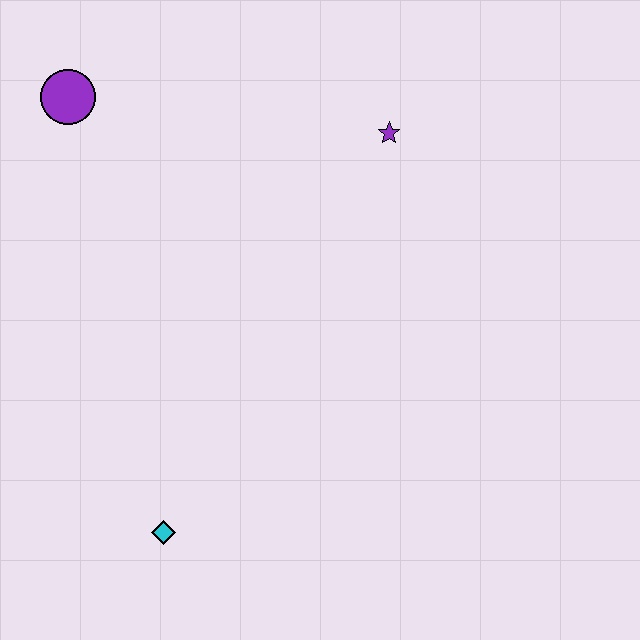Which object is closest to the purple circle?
The purple star is closest to the purple circle.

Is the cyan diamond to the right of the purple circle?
Yes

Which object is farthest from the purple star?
The cyan diamond is farthest from the purple star.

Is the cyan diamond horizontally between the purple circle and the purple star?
Yes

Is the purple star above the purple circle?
No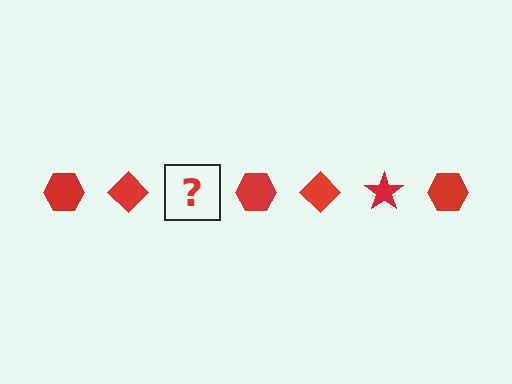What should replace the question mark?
The question mark should be replaced with a red star.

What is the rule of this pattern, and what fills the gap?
The rule is that the pattern cycles through hexagon, diamond, star shapes in red. The gap should be filled with a red star.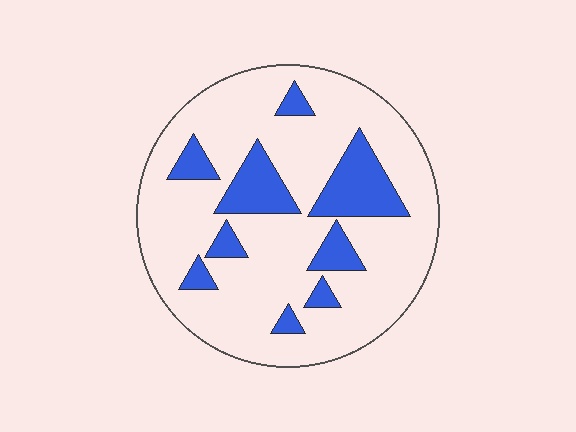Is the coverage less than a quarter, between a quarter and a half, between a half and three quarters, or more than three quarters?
Less than a quarter.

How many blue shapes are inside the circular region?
9.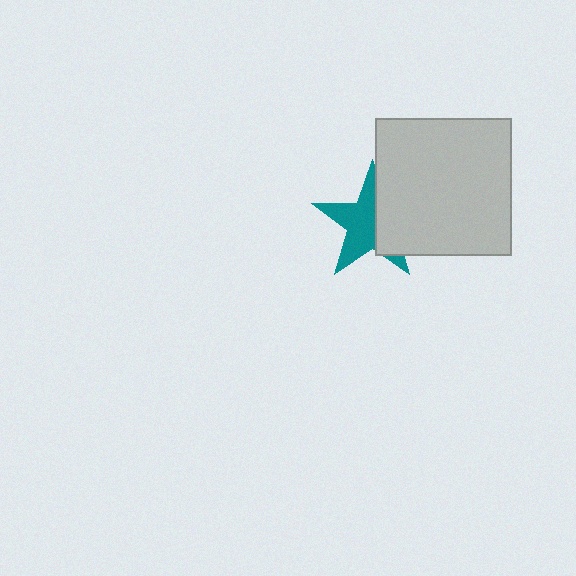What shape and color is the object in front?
The object in front is a light gray square.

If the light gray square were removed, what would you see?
You would see the complete teal star.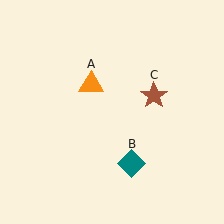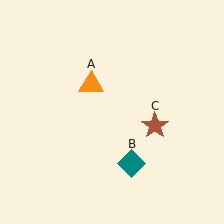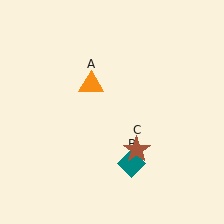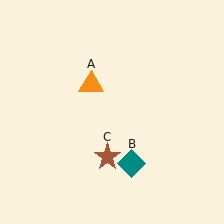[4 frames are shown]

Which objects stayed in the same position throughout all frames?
Orange triangle (object A) and teal diamond (object B) remained stationary.